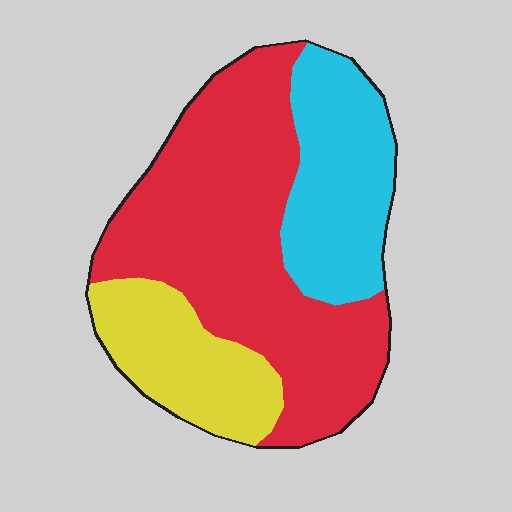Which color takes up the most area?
Red, at roughly 55%.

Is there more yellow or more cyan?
Cyan.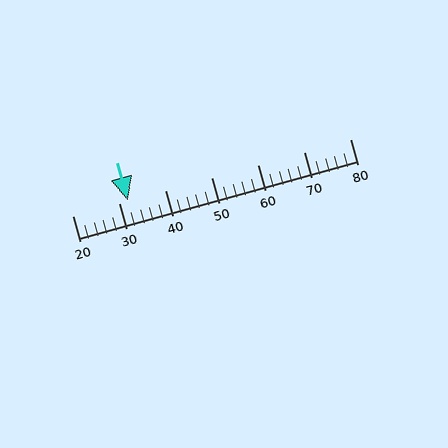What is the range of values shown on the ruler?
The ruler shows values from 20 to 80.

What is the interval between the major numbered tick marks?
The major tick marks are spaced 10 units apart.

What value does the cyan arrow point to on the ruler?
The cyan arrow points to approximately 32.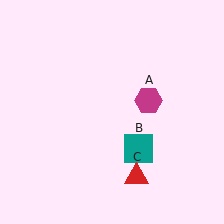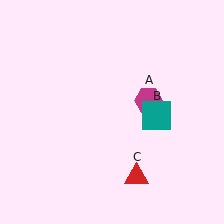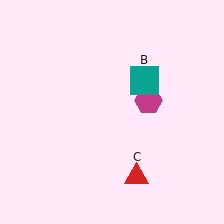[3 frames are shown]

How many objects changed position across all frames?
1 object changed position: teal square (object B).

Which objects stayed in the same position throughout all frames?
Magenta hexagon (object A) and red triangle (object C) remained stationary.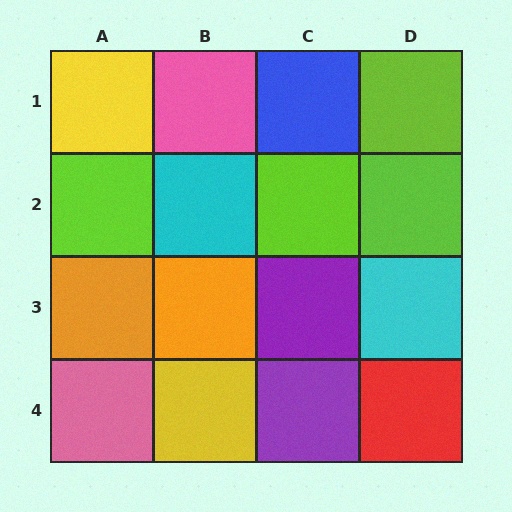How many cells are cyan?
2 cells are cyan.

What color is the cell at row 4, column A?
Pink.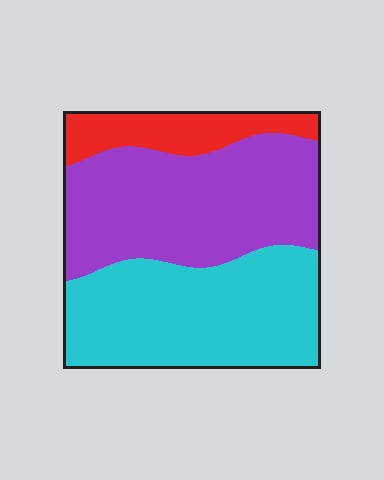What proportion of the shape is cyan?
Cyan takes up between a third and a half of the shape.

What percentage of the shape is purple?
Purple takes up about two fifths (2/5) of the shape.